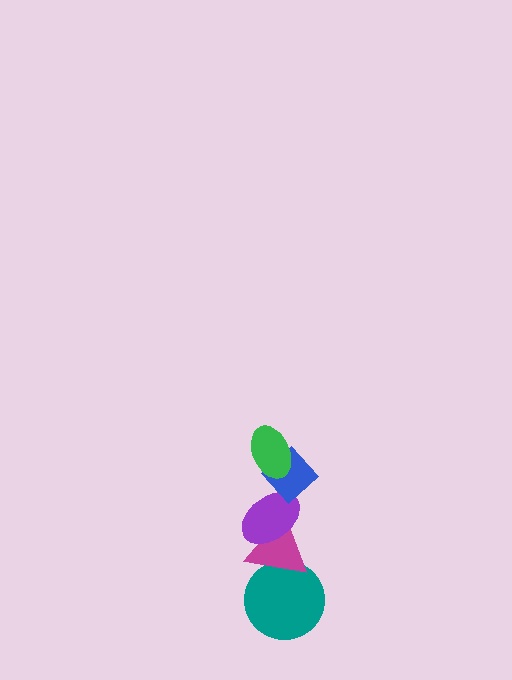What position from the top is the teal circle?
The teal circle is 5th from the top.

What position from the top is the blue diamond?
The blue diamond is 2nd from the top.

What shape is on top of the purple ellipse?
The blue diamond is on top of the purple ellipse.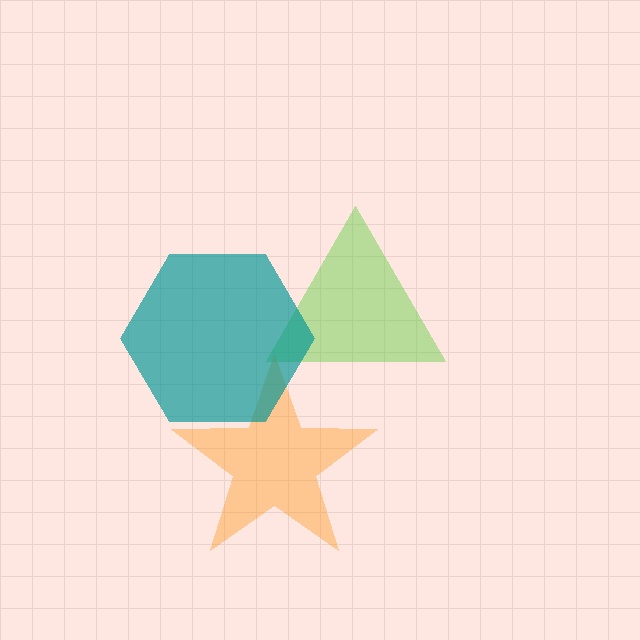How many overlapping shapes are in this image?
There are 3 overlapping shapes in the image.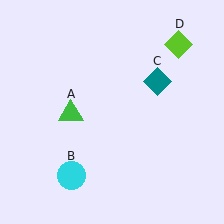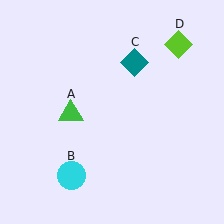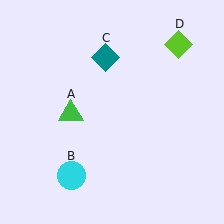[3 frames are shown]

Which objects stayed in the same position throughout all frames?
Green triangle (object A) and cyan circle (object B) and lime diamond (object D) remained stationary.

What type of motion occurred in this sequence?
The teal diamond (object C) rotated counterclockwise around the center of the scene.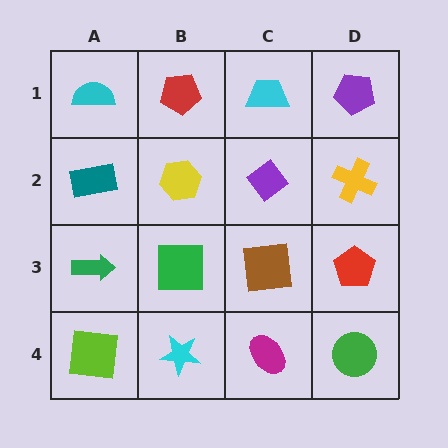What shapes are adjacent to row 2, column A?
A cyan semicircle (row 1, column A), a green arrow (row 3, column A), a yellow hexagon (row 2, column B).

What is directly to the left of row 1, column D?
A cyan trapezoid.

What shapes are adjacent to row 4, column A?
A green arrow (row 3, column A), a cyan star (row 4, column B).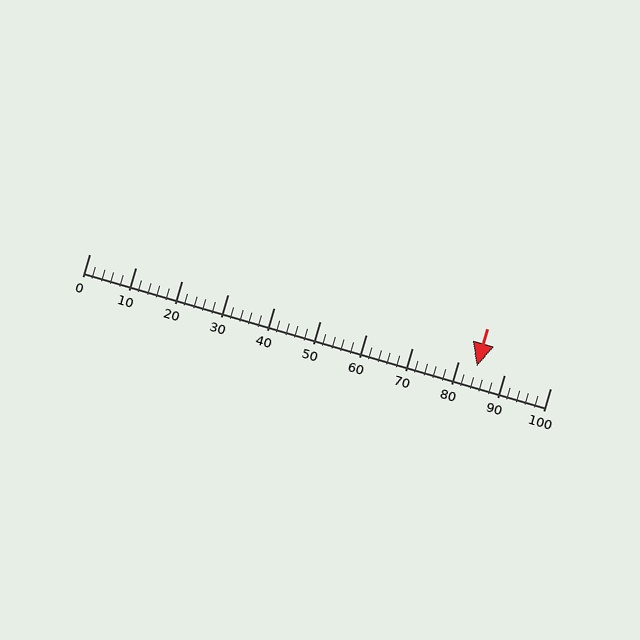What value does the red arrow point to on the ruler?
The red arrow points to approximately 84.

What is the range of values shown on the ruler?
The ruler shows values from 0 to 100.